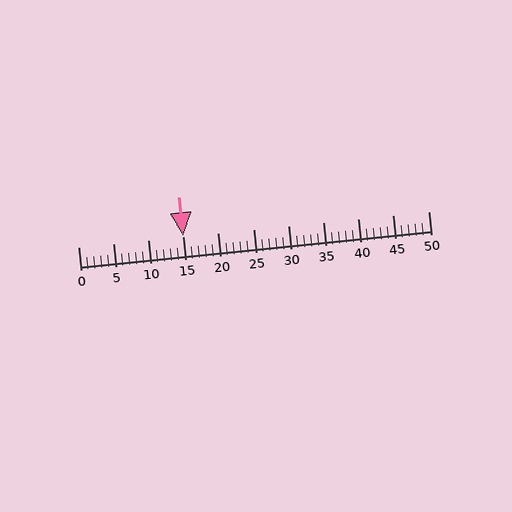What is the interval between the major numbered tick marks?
The major tick marks are spaced 5 units apart.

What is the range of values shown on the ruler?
The ruler shows values from 0 to 50.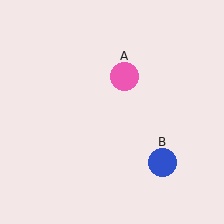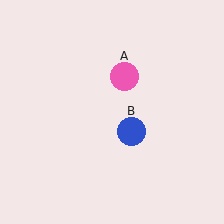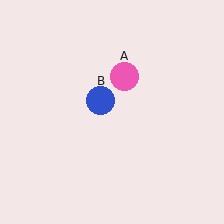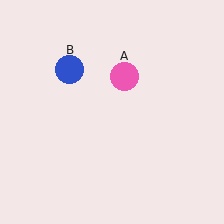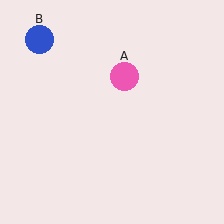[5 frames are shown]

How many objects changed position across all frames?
1 object changed position: blue circle (object B).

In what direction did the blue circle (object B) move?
The blue circle (object B) moved up and to the left.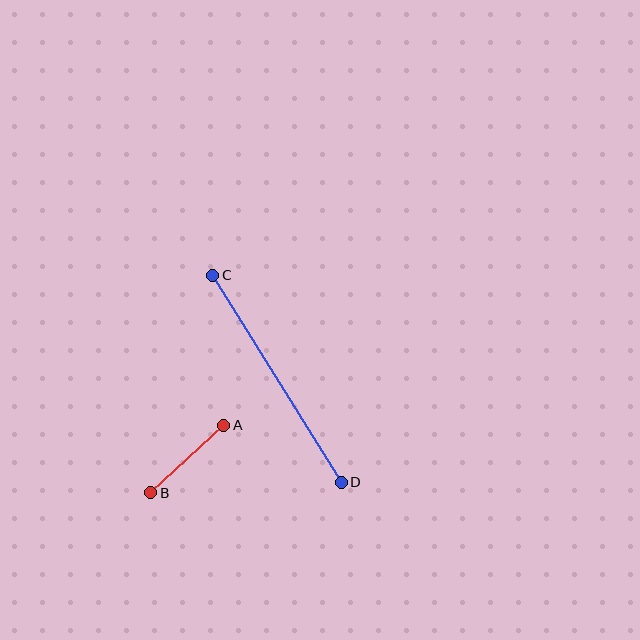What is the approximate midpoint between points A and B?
The midpoint is at approximately (187, 459) pixels.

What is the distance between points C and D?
The distance is approximately 244 pixels.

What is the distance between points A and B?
The distance is approximately 100 pixels.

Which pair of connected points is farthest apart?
Points C and D are farthest apart.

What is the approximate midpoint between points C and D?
The midpoint is at approximately (277, 379) pixels.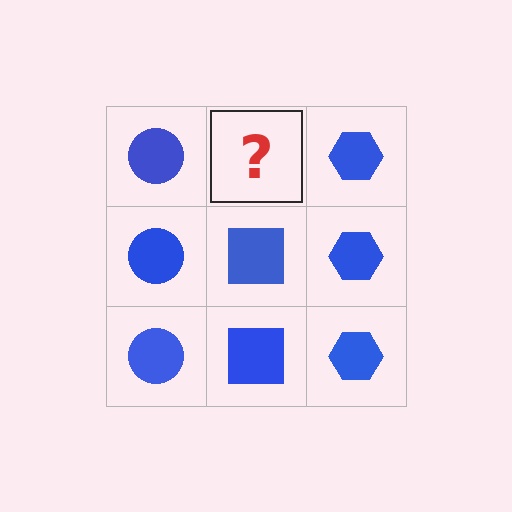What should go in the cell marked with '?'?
The missing cell should contain a blue square.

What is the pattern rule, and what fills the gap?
The rule is that each column has a consistent shape. The gap should be filled with a blue square.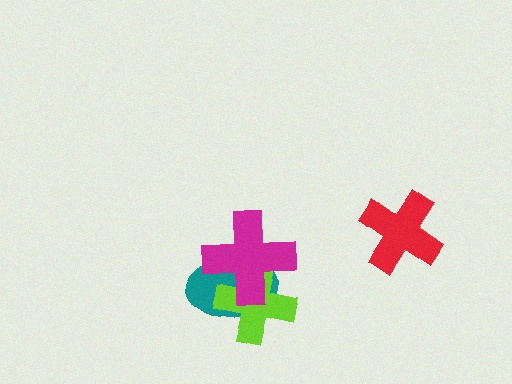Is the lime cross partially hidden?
Yes, it is partially covered by another shape.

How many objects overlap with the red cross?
0 objects overlap with the red cross.